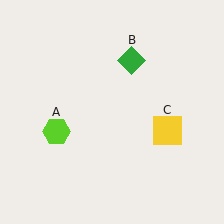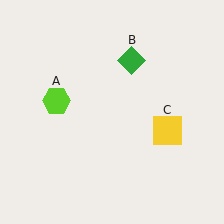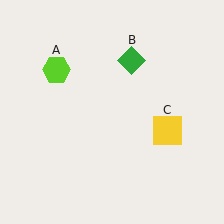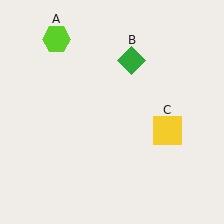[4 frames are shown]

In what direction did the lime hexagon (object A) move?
The lime hexagon (object A) moved up.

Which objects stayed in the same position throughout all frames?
Green diamond (object B) and yellow square (object C) remained stationary.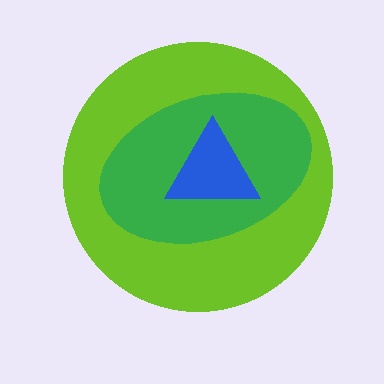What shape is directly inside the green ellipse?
The blue triangle.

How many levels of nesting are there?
3.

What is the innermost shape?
The blue triangle.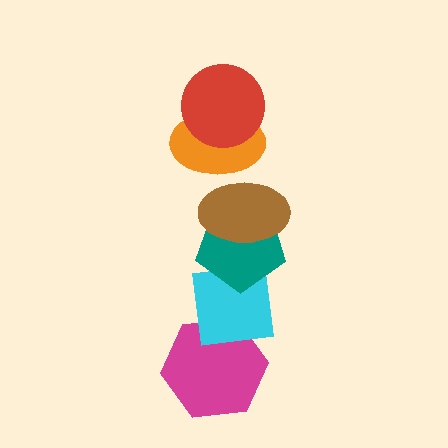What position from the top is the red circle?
The red circle is 1st from the top.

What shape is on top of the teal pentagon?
The brown ellipse is on top of the teal pentagon.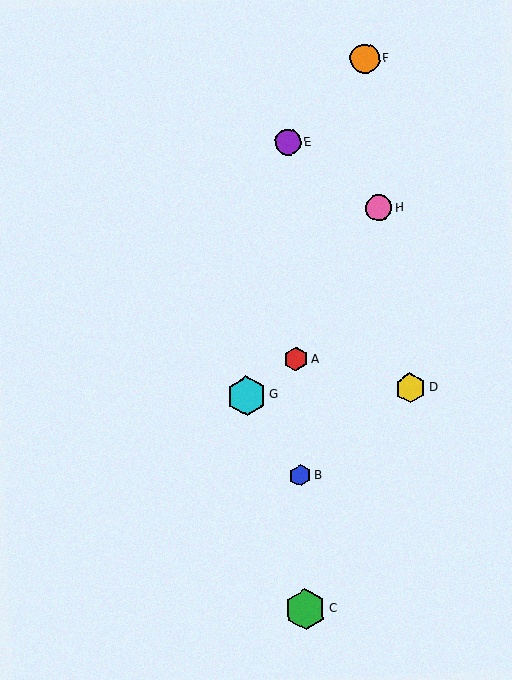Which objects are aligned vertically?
Objects A, B, C, E are aligned vertically.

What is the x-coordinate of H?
Object H is at x≈378.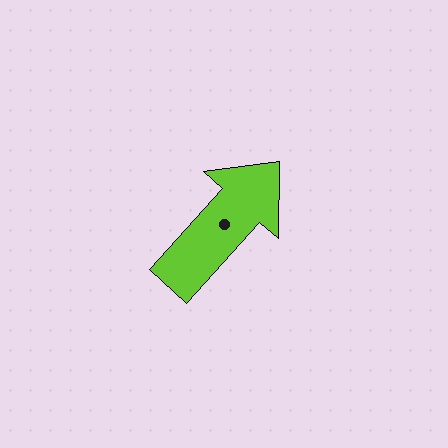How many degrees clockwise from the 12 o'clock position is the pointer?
Approximately 42 degrees.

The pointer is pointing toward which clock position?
Roughly 1 o'clock.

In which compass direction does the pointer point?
Northeast.